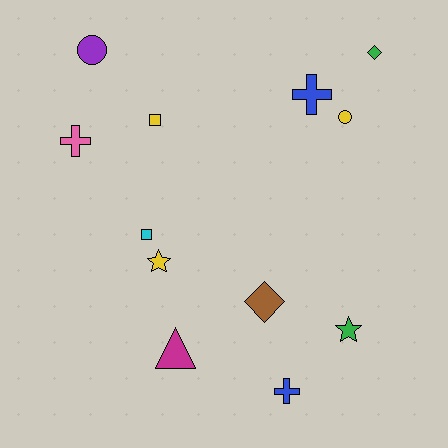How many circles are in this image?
There are 2 circles.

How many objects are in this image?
There are 12 objects.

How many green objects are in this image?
There are 2 green objects.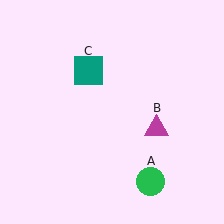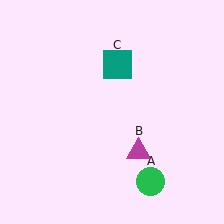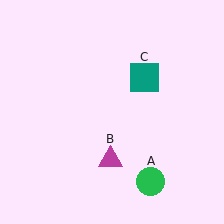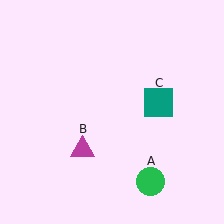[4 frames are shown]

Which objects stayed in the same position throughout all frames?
Green circle (object A) remained stationary.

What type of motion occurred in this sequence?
The magenta triangle (object B), teal square (object C) rotated clockwise around the center of the scene.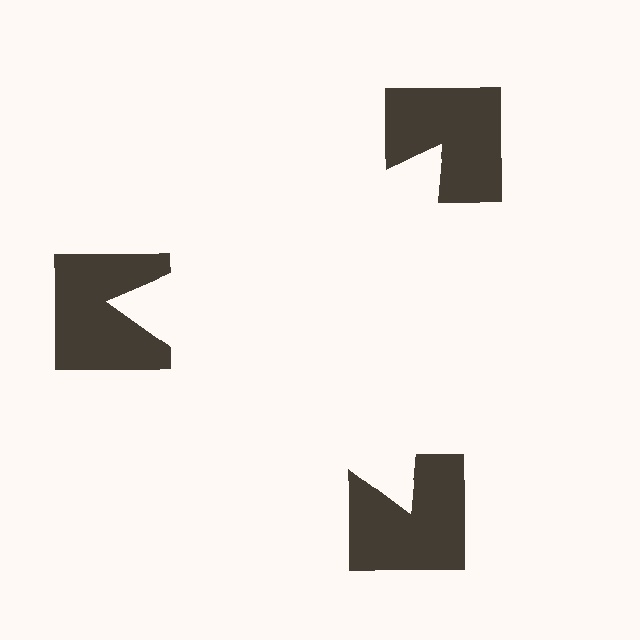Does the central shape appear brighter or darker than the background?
It typically appears slightly brighter than the background, even though no actual brightness change is drawn.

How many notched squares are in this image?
There are 3 — one at each vertex of the illusory triangle.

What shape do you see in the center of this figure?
An illusory triangle — its edges are inferred from the aligned wedge cuts in the notched squares, not physically drawn.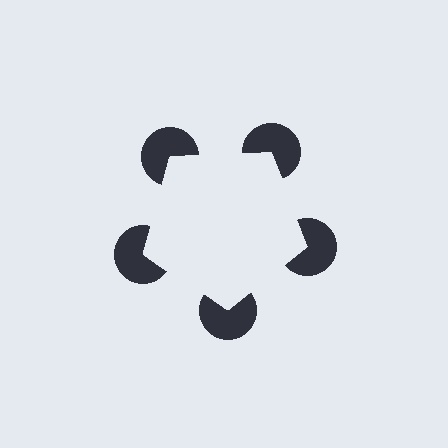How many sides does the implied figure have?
5 sides.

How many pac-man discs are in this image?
There are 5 — one at each vertex of the illusory pentagon.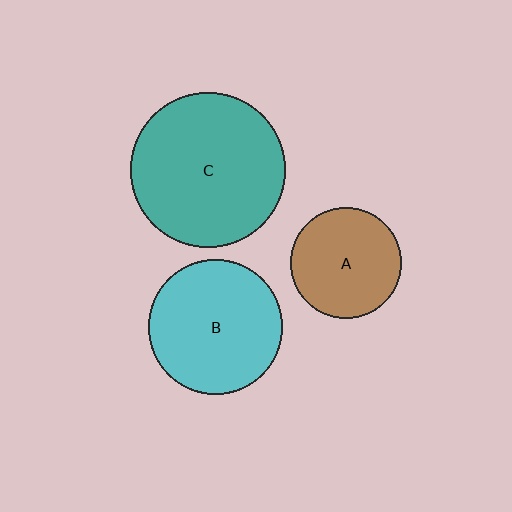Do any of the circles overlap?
No, none of the circles overlap.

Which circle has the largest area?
Circle C (teal).